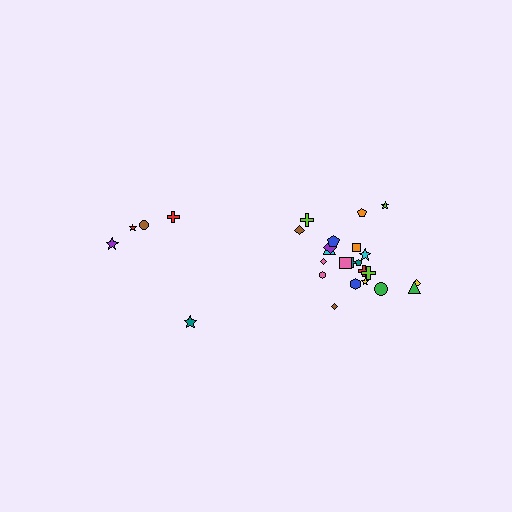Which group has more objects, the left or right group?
The right group.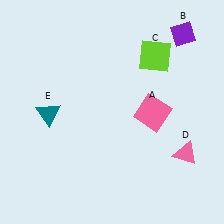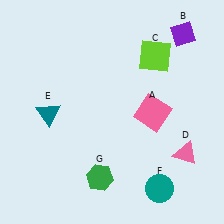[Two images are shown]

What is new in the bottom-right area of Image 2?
A teal circle (F) was added in the bottom-right area of Image 2.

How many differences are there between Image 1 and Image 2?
There are 2 differences between the two images.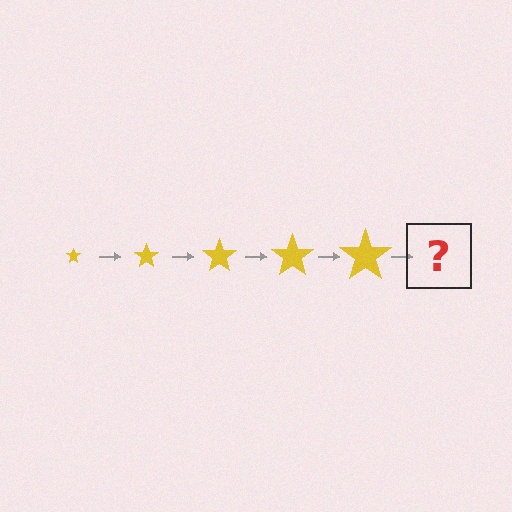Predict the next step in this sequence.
The next step is a yellow star, larger than the previous one.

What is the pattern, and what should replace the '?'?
The pattern is that the star gets progressively larger each step. The '?' should be a yellow star, larger than the previous one.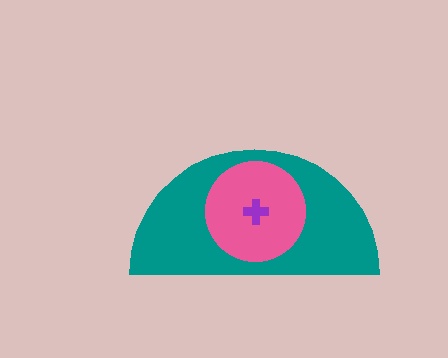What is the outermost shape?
The teal semicircle.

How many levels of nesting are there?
3.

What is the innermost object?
The purple cross.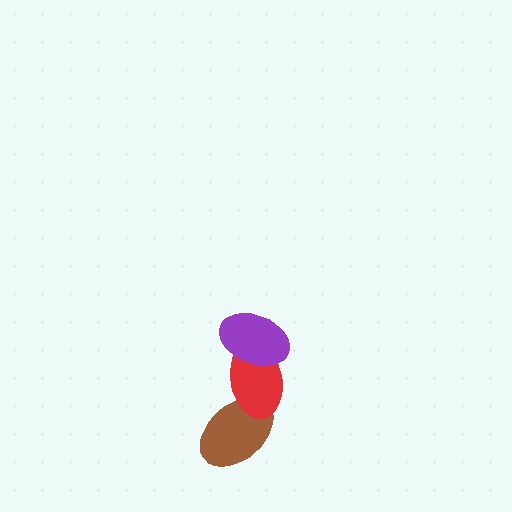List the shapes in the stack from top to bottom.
From top to bottom: the purple ellipse, the red ellipse, the brown ellipse.